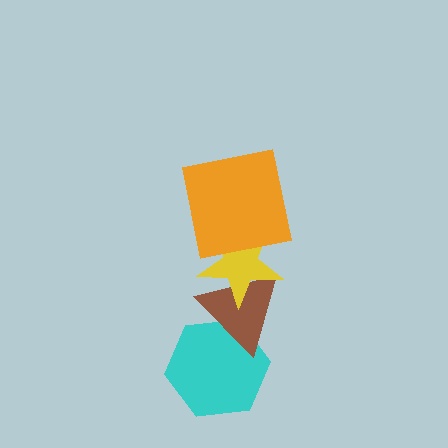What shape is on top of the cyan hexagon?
The brown triangle is on top of the cyan hexagon.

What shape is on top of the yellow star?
The orange square is on top of the yellow star.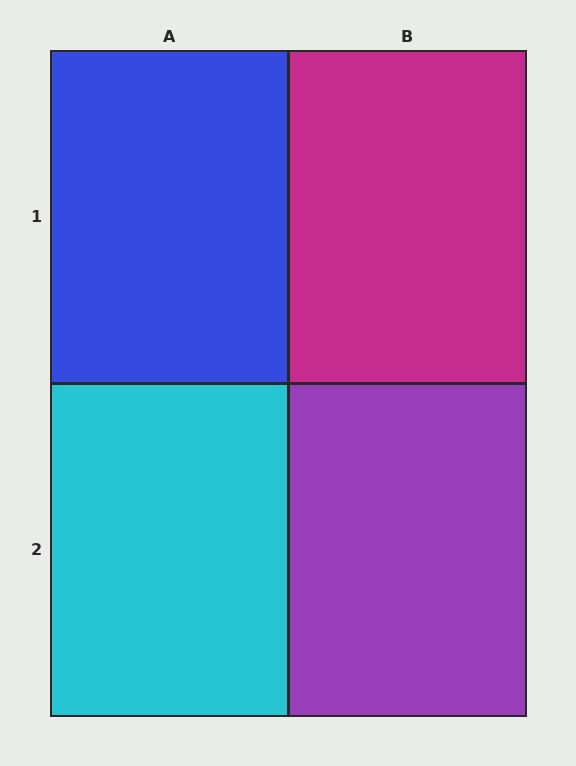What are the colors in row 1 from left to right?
Blue, magenta.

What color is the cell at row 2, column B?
Purple.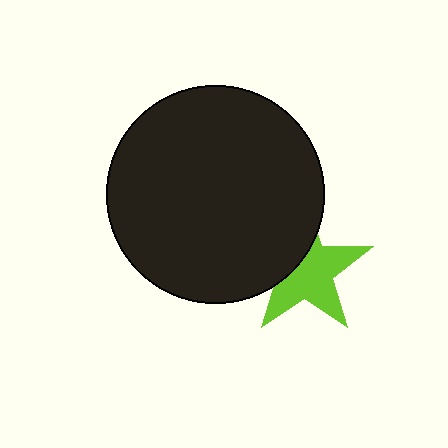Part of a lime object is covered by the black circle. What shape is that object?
It is a star.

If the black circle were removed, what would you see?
You would see the complete lime star.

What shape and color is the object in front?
The object in front is a black circle.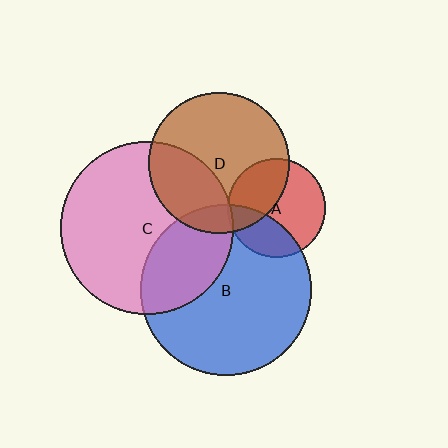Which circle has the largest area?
Circle C (pink).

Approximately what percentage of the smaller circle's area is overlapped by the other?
Approximately 10%.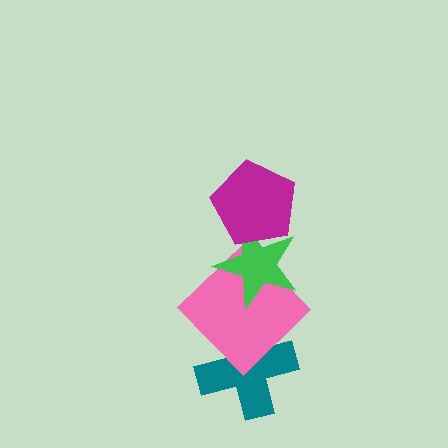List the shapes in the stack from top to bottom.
From top to bottom: the magenta pentagon, the green star, the pink diamond, the teal cross.